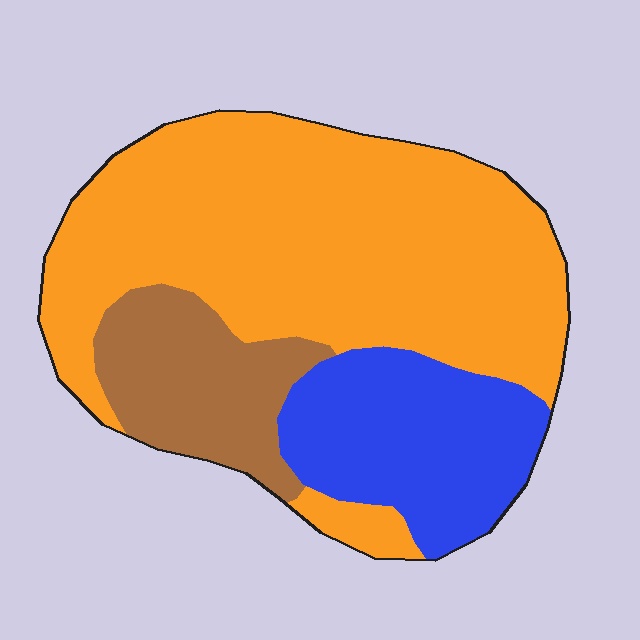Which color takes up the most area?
Orange, at roughly 60%.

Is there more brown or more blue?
Blue.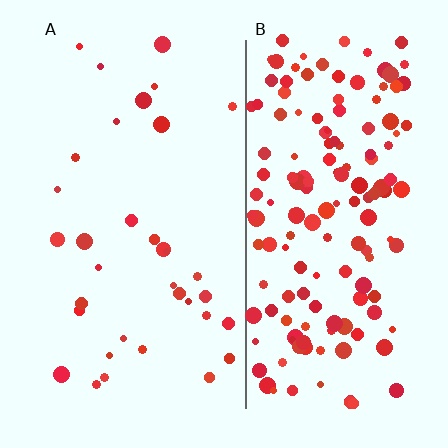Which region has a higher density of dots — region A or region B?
B (the right).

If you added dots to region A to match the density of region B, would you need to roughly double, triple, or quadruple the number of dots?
Approximately quadruple.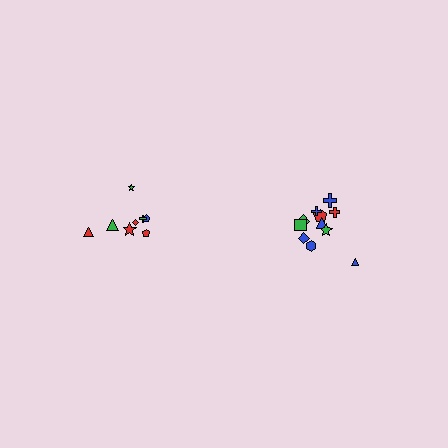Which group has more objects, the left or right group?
The right group.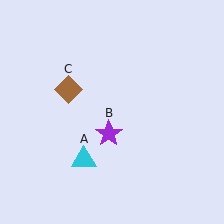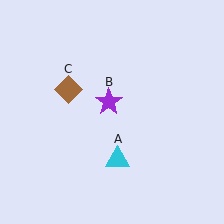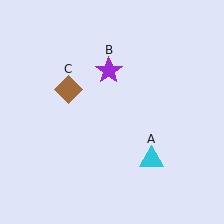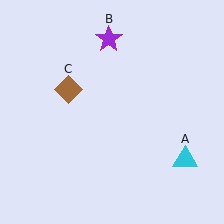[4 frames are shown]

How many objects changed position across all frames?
2 objects changed position: cyan triangle (object A), purple star (object B).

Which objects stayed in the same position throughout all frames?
Brown diamond (object C) remained stationary.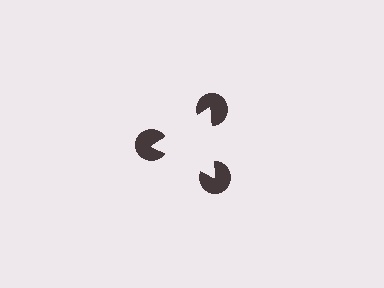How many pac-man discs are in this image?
There are 3 — one at each vertex of the illusory triangle.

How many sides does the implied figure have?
3 sides.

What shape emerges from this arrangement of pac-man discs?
An illusory triangle — its edges are inferred from the aligned wedge cuts in the pac-man discs, not physically drawn.